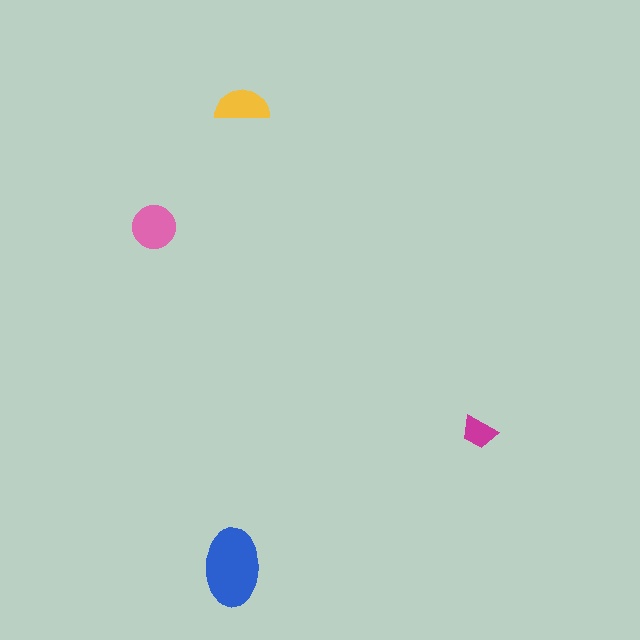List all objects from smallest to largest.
The magenta trapezoid, the yellow semicircle, the pink circle, the blue ellipse.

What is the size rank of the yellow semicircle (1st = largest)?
3rd.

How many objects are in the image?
There are 4 objects in the image.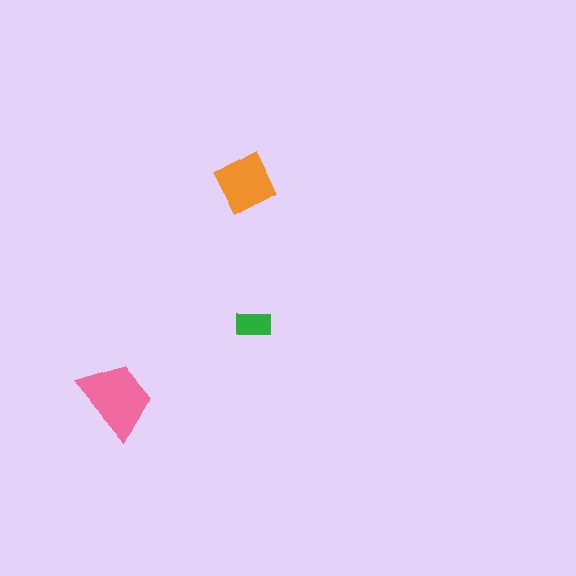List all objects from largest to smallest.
The pink trapezoid, the orange square, the green rectangle.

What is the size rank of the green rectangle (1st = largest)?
3rd.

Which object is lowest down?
The pink trapezoid is bottommost.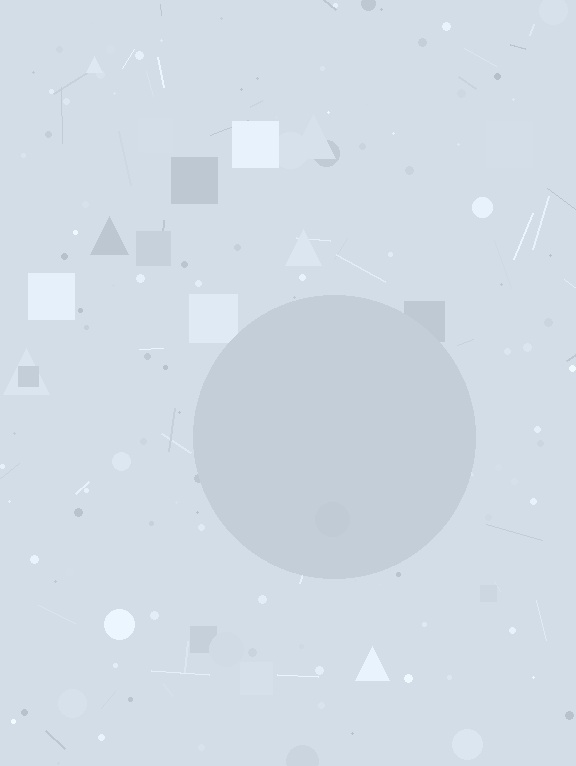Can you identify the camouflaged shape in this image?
The camouflaged shape is a circle.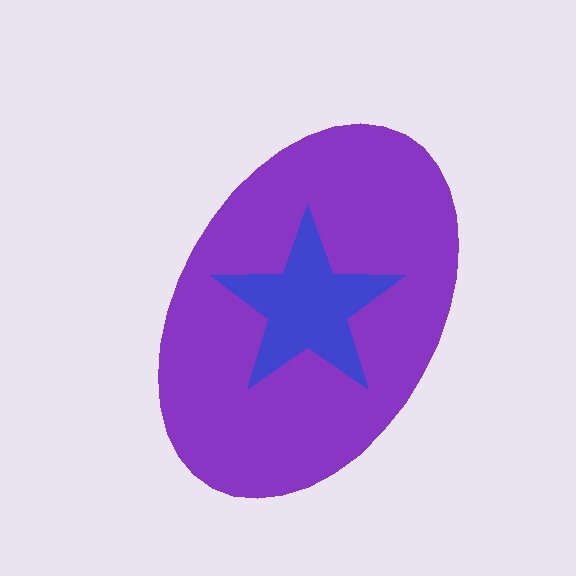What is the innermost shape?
The blue star.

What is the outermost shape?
The purple ellipse.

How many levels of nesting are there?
2.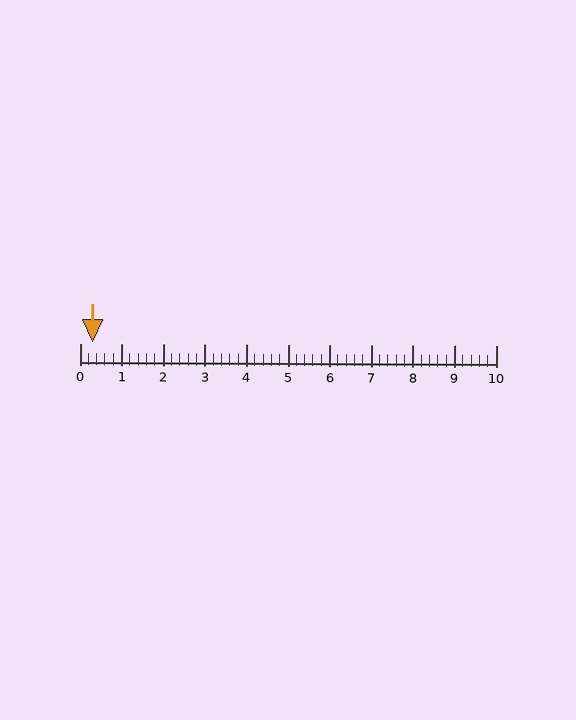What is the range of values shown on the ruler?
The ruler shows values from 0 to 10.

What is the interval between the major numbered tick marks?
The major tick marks are spaced 1 units apart.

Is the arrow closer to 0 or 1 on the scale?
The arrow is closer to 0.